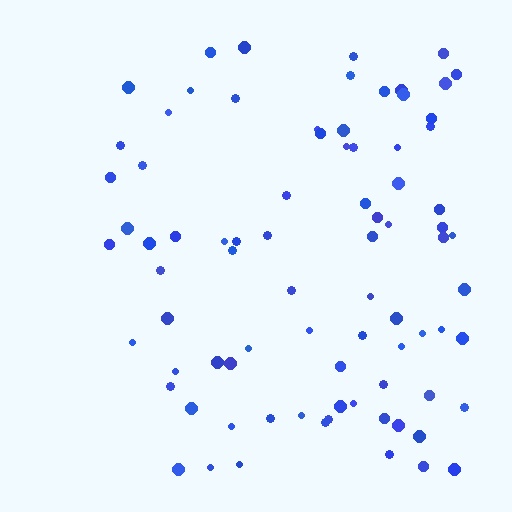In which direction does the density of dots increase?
From left to right, with the right side densest.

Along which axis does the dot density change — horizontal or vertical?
Horizontal.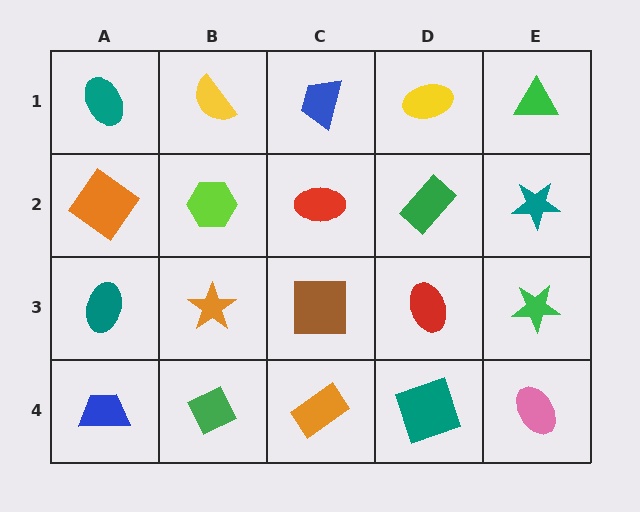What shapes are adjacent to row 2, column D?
A yellow ellipse (row 1, column D), a red ellipse (row 3, column D), a red ellipse (row 2, column C), a teal star (row 2, column E).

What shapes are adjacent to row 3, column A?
An orange diamond (row 2, column A), a blue trapezoid (row 4, column A), an orange star (row 3, column B).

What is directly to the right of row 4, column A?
A green diamond.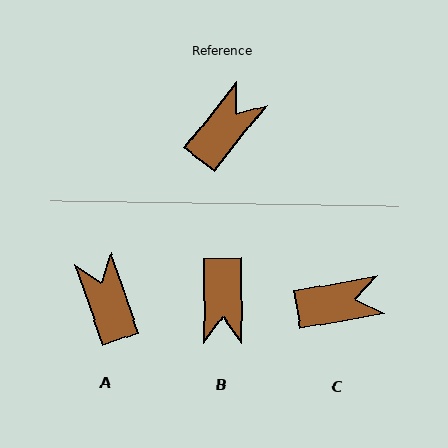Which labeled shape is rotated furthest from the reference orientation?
B, about 142 degrees away.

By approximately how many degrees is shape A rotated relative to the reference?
Approximately 57 degrees counter-clockwise.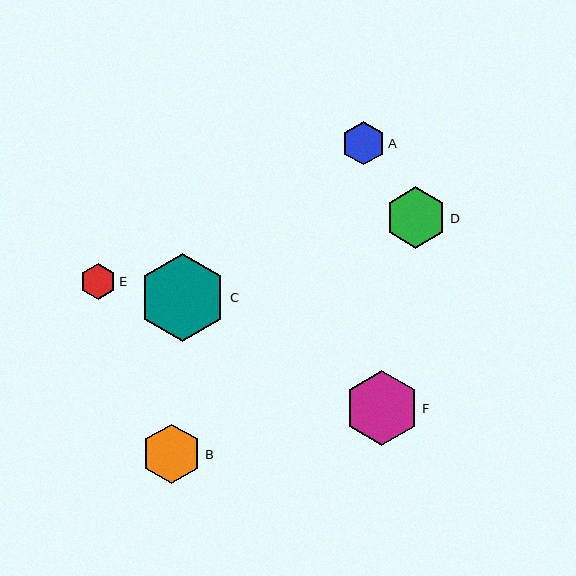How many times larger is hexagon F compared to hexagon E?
Hexagon F is approximately 2.1 times the size of hexagon E.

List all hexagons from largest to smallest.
From largest to smallest: C, F, D, B, A, E.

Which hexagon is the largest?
Hexagon C is the largest with a size of approximately 88 pixels.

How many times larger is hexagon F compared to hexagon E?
Hexagon F is approximately 2.1 times the size of hexagon E.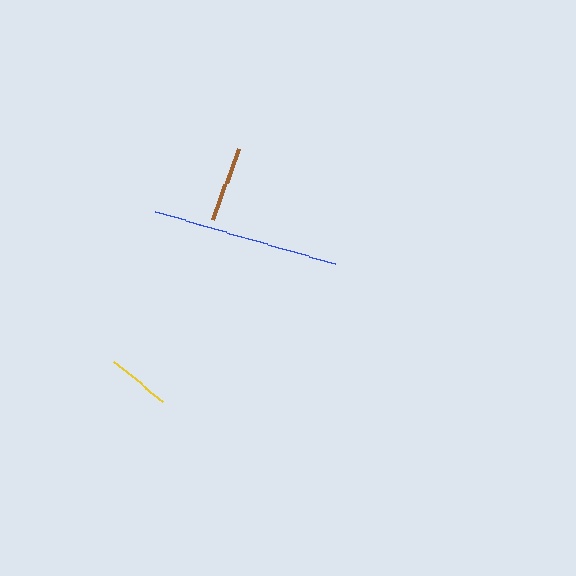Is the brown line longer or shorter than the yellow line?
The brown line is longer than the yellow line.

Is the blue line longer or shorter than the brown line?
The blue line is longer than the brown line.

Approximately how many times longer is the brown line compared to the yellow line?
The brown line is approximately 1.2 times the length of the yellow line.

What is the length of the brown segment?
The brown segment is approximately 76 pixels long.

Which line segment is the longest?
The blue line is the longest at approximately 187 pixels.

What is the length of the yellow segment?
The yellow segment is approximately 63 pixels long.